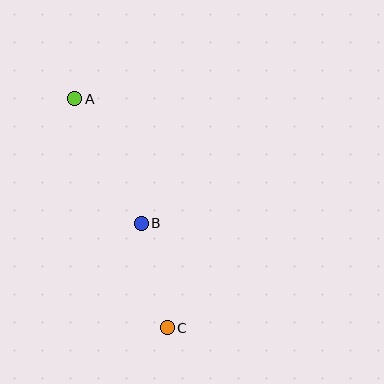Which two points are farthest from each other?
Points A and C are farthest from each other.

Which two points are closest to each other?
Points B and C are closest to each other.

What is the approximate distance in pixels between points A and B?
The distance between A and B is approximately 141 pixels.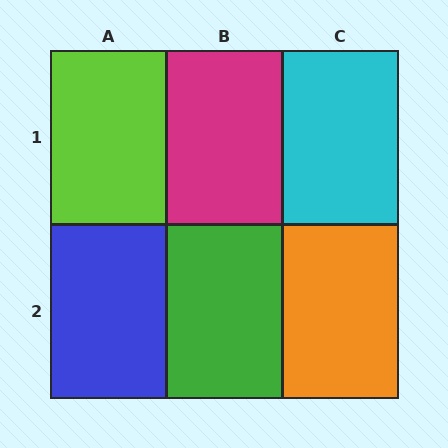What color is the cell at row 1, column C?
Cyan.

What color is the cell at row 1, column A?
Lime.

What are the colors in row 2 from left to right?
Blue, green, orange.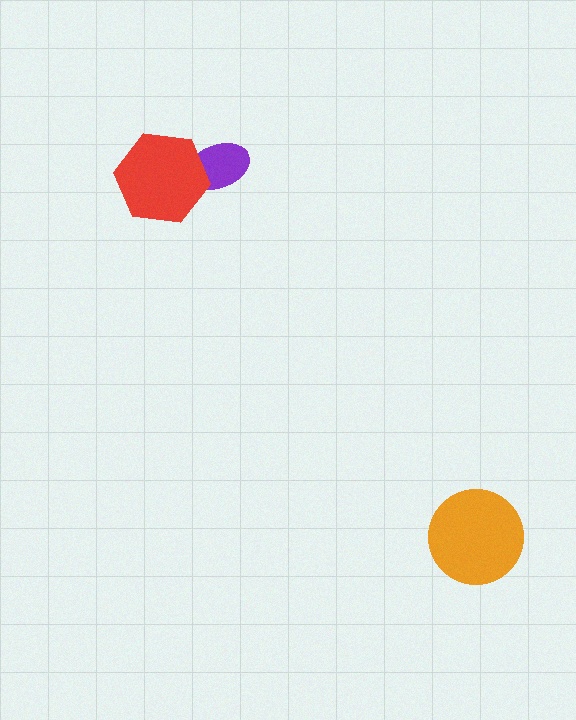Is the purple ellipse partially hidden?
Yes, it is partially covered by another shape.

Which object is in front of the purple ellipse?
The red hexagon is in front of the purple ellipse.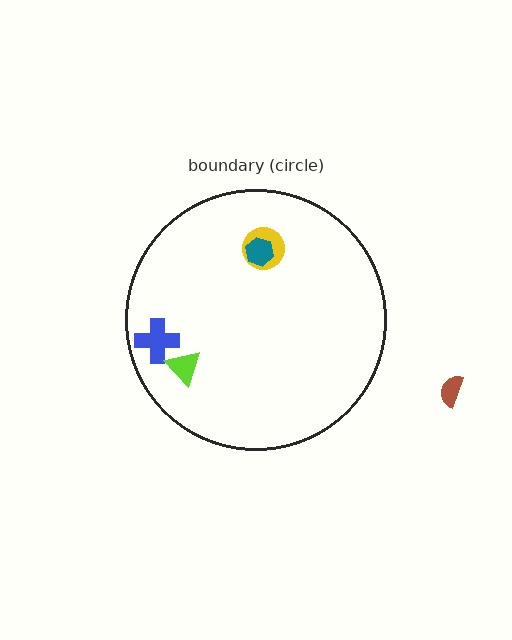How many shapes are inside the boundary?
4 inside, 1 outside.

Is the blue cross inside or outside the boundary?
Inside.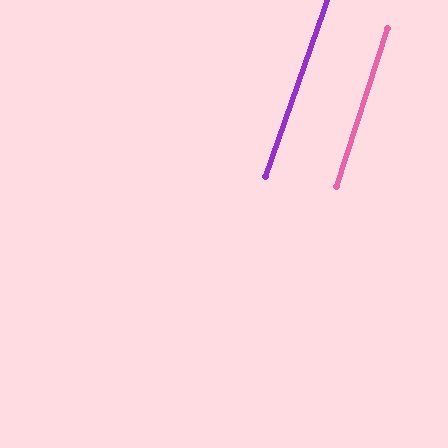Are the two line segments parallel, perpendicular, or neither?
Parallel — their directions differ by only 1.9°.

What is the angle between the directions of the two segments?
Approximately 2 degrees.